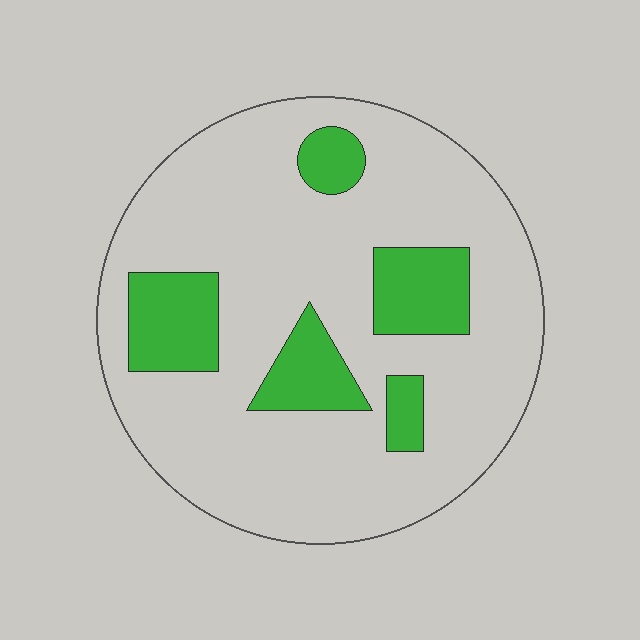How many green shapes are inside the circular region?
5.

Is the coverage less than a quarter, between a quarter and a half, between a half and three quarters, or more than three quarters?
Less than a quarter.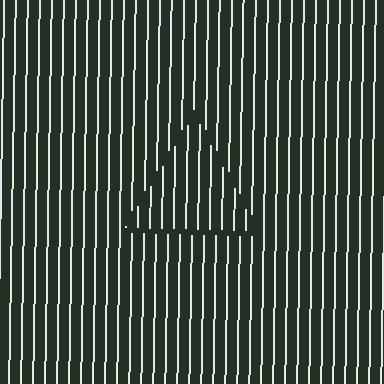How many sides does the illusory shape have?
3 sides — the line-ends trace a triangle.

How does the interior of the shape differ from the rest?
The interior of the shape contains the same grating, shifted by half a period — the contour is defined by the phase discontinuity where line-ends from the inner and outer gratings abut.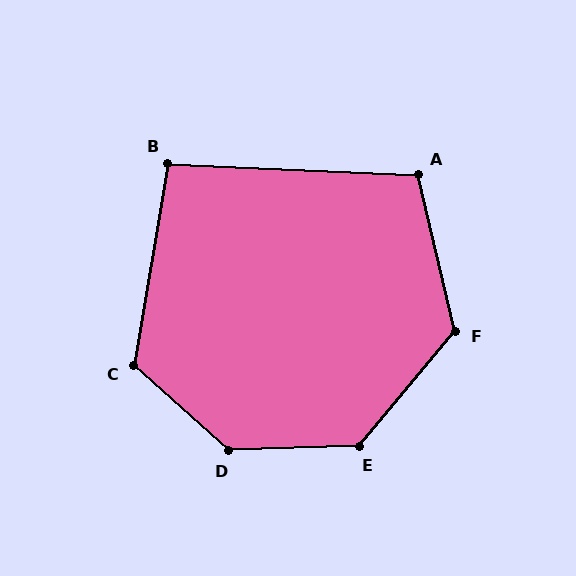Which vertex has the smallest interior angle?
B, at approximately 97 degrees.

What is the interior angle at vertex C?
Approximately 122 degrees (obtuse).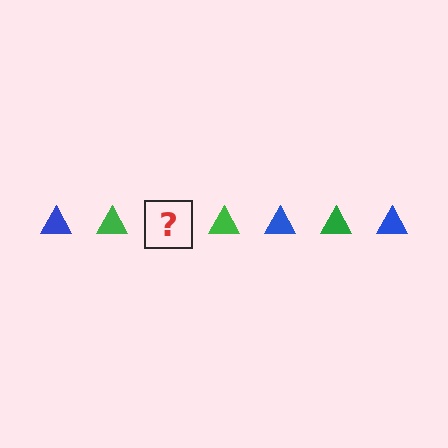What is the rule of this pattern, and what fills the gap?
The rule is that the pattern cycles through blue, green triangles. The gap should be filled with a blue triangle.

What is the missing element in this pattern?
The missing element is a blue triangle.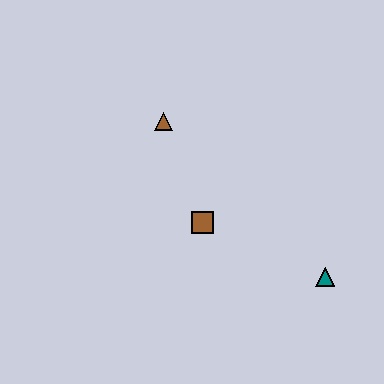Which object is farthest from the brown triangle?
The teal triangle is farthest from the brown triangle.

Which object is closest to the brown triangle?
The brown square is closest to the brown triangle.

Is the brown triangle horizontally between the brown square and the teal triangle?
No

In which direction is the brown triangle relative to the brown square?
The brown triangle is above the brown square.